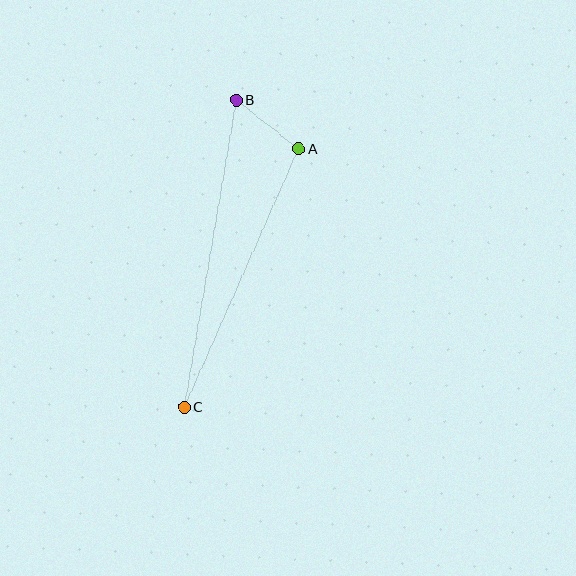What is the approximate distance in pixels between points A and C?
The distance between A and C is approximately 283 pixels.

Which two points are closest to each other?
Points A and B are closest to each other.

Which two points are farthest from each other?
Points B and C are farthest from each other.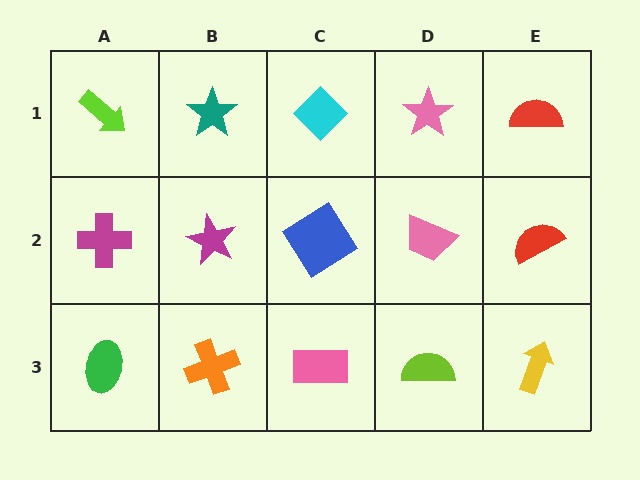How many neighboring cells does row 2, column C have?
4.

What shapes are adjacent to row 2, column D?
A pink star (row 1, column D), a lime semicircle (row 3, column D), a blue diamond (row 2, column C), a red semicircle (row 2, column E).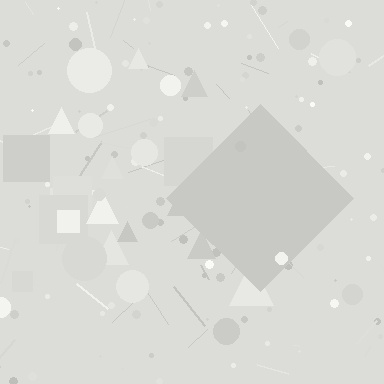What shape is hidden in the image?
A diamond is hidden in the image.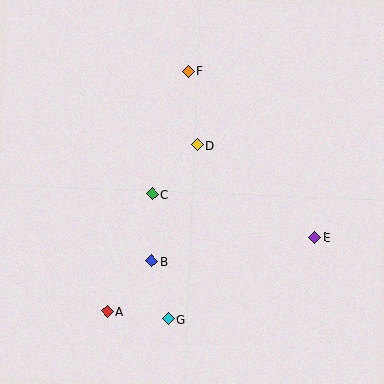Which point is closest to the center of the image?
Point C at (152, 194) is closest to the center.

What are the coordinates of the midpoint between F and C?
The midpoint between F and C is at (170, 132).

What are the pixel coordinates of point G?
Point G is at (168, 319).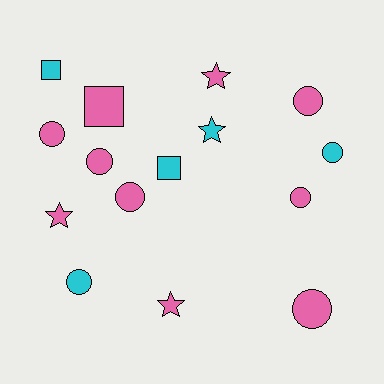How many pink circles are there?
There are 6 pink circles.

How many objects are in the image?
There are 15 objects.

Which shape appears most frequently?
Circle, with 8 objects.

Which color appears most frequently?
Pink, with 10 objects.